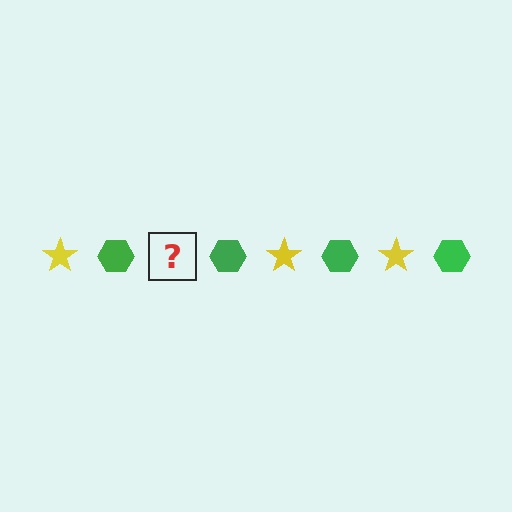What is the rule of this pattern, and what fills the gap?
The rule is that the pattern alternates between yellow star and green hexagon. The gap should be filled with a yellow star.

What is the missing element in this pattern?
The missing element is a yellow star.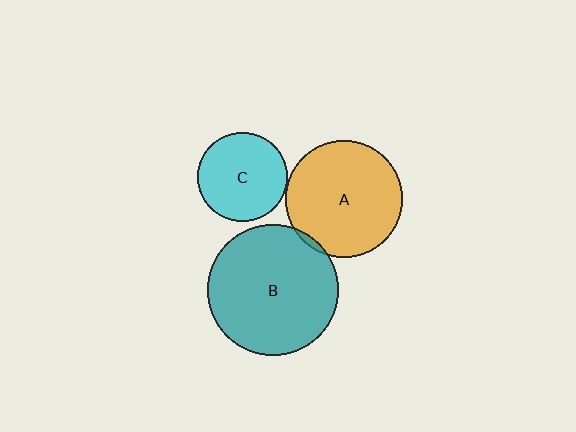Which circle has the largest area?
Circle B (teal).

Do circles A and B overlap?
Yes.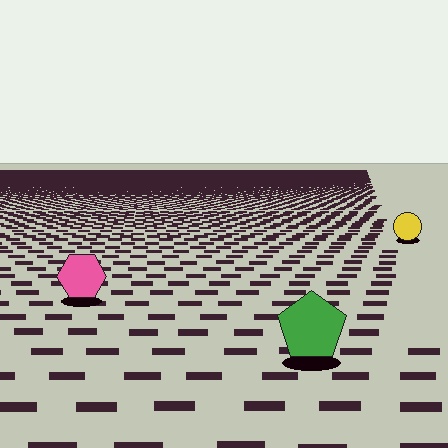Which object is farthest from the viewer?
The yellow circle is farthest from the viewer. It appears smaller and the ground texture around it is denser.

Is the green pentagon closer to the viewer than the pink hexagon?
Yes. The green pentagon is closer — you can tell from the texture gradient: the ground texture is coarser near it.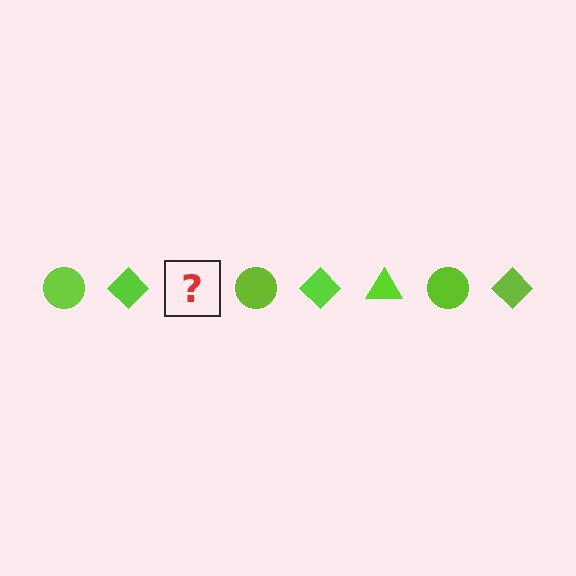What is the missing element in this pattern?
The missing element is a lime triangle.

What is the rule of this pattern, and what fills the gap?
The rule is that the pattern cycles through circle, diamond, triangle shapes in lime. The gap should be filled with a lime triangle.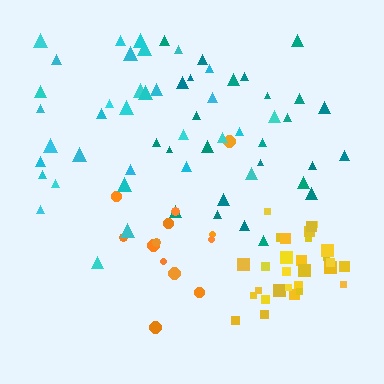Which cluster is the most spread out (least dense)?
Teal.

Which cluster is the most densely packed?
Yellow.